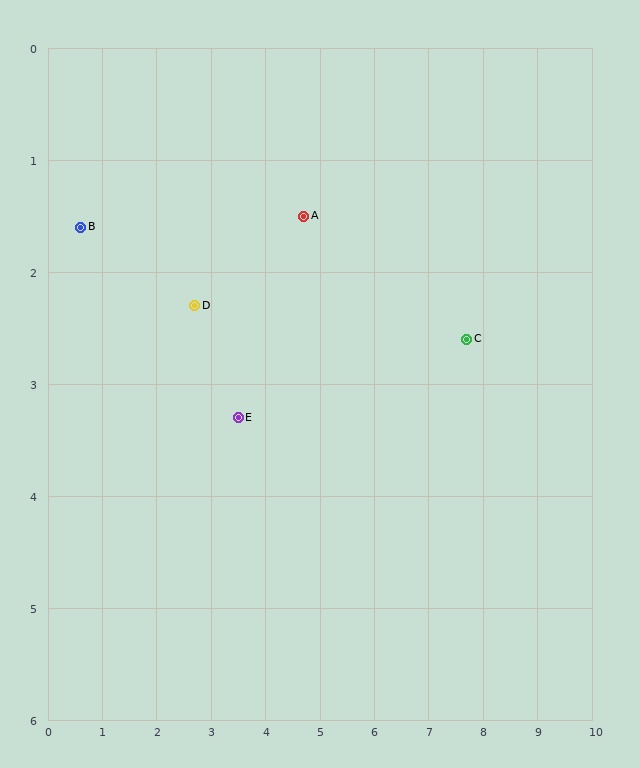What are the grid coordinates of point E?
Point E is at approximately (3.5, 3.3).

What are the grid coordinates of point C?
Point C is at approximately (7.7, 2.6).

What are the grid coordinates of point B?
Point B is at approximately (0.6, 1.6).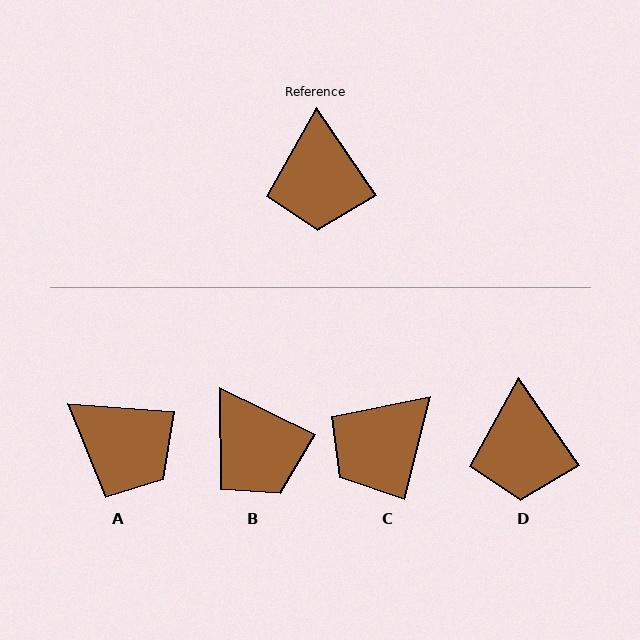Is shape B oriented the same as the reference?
No, it is off by about 30 degrees.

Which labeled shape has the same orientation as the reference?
D.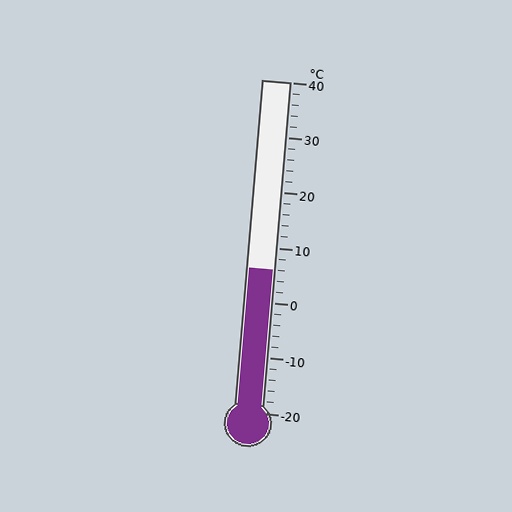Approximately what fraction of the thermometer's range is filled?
The thermometer is filled to approximately 45% of its range.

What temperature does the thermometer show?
The thermometer shows approximately 6°C.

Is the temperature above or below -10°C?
The temperature is above -10°C.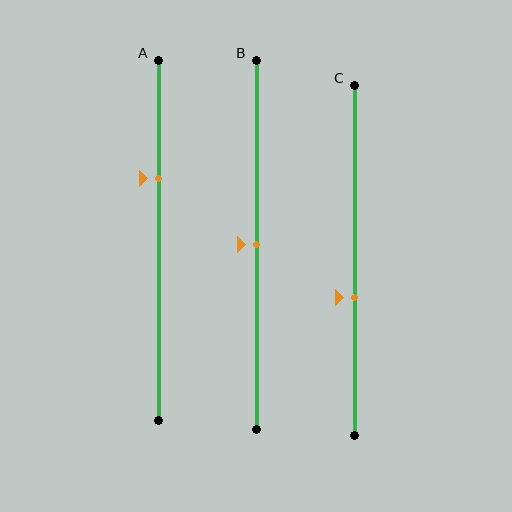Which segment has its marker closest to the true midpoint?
Segment B has its marker closest to the true midpoint.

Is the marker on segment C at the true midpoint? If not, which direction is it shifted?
No, the marker on segment C is shifted downward by about 11% of the segment length.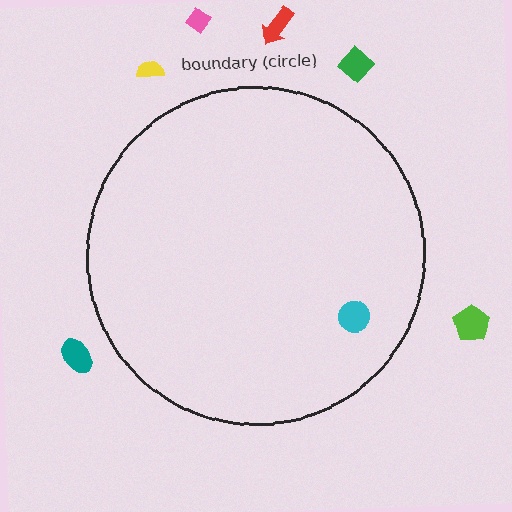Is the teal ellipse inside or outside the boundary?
Outside.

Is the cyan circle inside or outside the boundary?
Inside.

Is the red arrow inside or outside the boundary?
Outside.